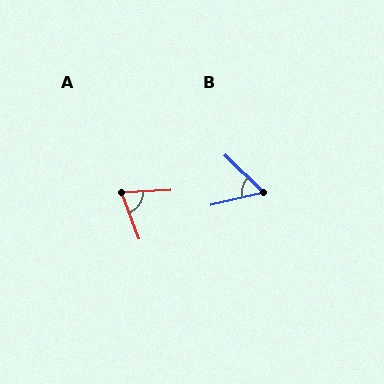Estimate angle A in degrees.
Approximately 73 degrees.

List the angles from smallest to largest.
B (57°), A (73°).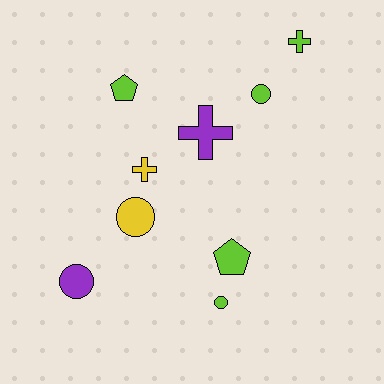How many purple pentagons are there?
There are no purple pentagons.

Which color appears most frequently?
Lime, with 5 objects.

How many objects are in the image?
There are 9 objects.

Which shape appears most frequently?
Circle, with 4 objects.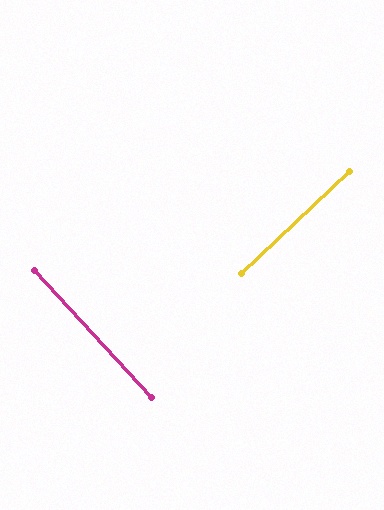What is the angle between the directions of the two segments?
Approximately 89 degrees.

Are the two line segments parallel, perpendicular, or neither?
Perpendicular — they meet at approximately 89°.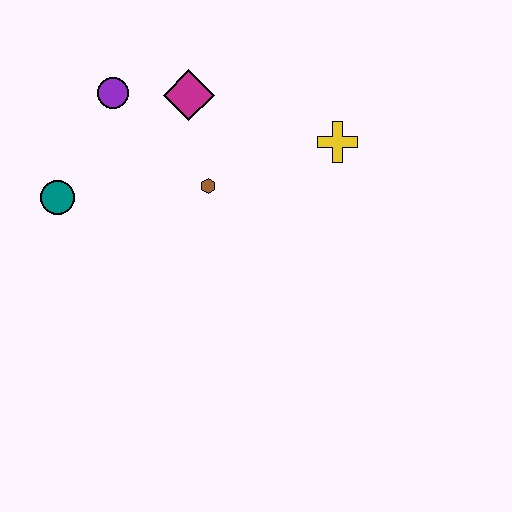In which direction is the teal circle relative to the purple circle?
The teal circle is below the purple circle.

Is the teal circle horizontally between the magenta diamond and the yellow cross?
No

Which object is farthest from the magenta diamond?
The teal circle is farthest from the magenta diamond.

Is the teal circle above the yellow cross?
No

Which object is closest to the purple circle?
The magenta diamond is closest to the purple circle.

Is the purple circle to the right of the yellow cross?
No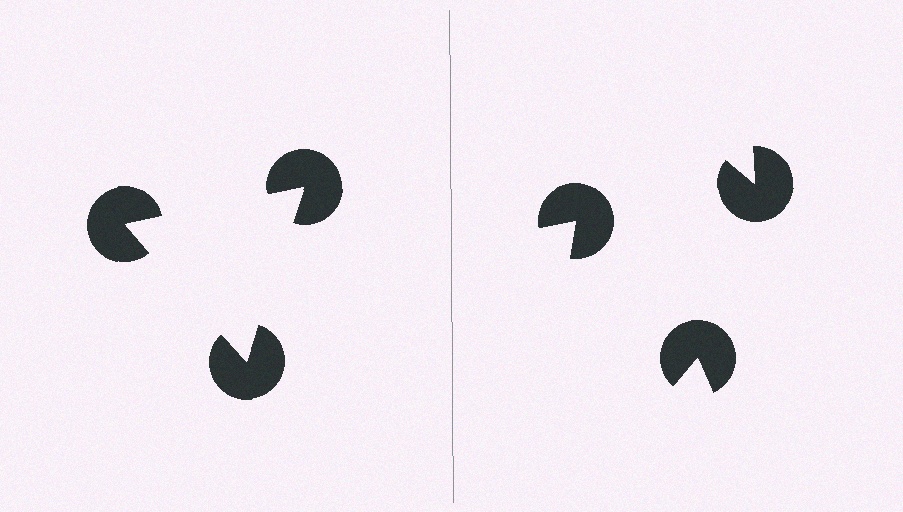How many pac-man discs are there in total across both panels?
6 — 3 on each side.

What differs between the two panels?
The pac-man discs are positioned identically on both sides; only the wedge orientations differ. On the left they align to a triangle; on the right they are misaligned.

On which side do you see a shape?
An illusory triangle appears on the left side. On the right side the wedge cuts are rotated, so no coherent shape forms.